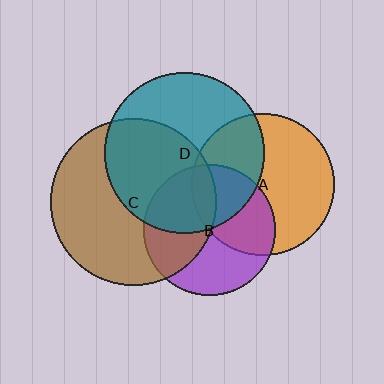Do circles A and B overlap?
Yes.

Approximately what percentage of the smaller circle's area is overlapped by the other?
Approximately 40%.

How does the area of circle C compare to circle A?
Approximately 1.4 times.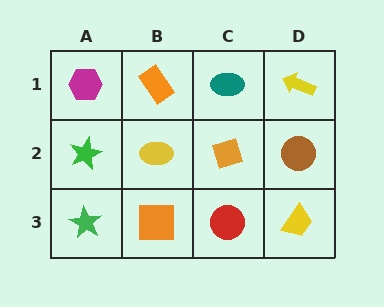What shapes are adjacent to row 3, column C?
An orange diamond (row 2, column C), an orange square (row 3, column B), a yellow trapezoid (row 3, column D).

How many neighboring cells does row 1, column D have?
2.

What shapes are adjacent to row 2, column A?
A magenta hexagon (row 1, column A), a green star (row 3, column A), a yellow ellipse (row 2, column B).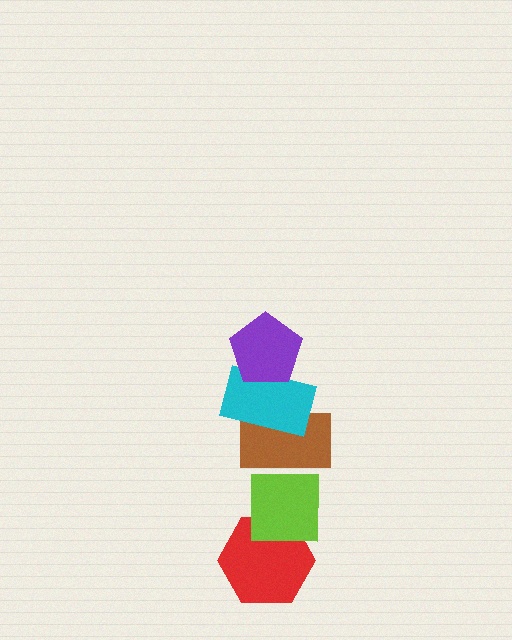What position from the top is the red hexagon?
The red hexagon is 5th from the top.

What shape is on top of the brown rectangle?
The cyan rectangle is on top of the brown rectangle.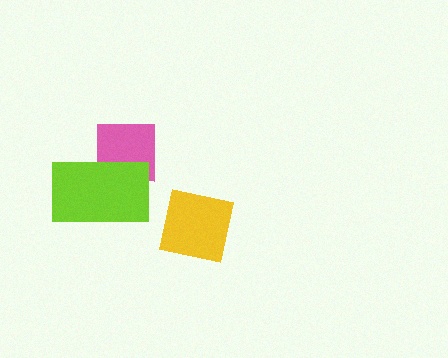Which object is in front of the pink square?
The lime rectangle is in front of the pink square.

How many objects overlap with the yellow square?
0 objects overlap with the yellow square.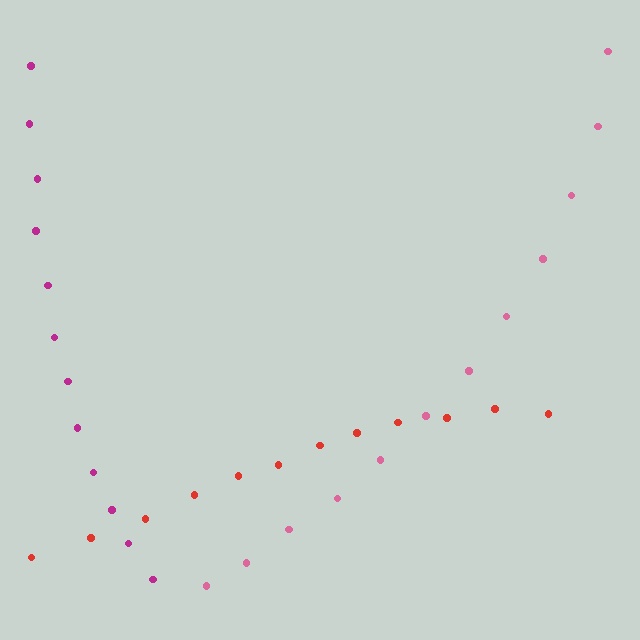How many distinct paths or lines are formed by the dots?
There are 3 distinct paths.